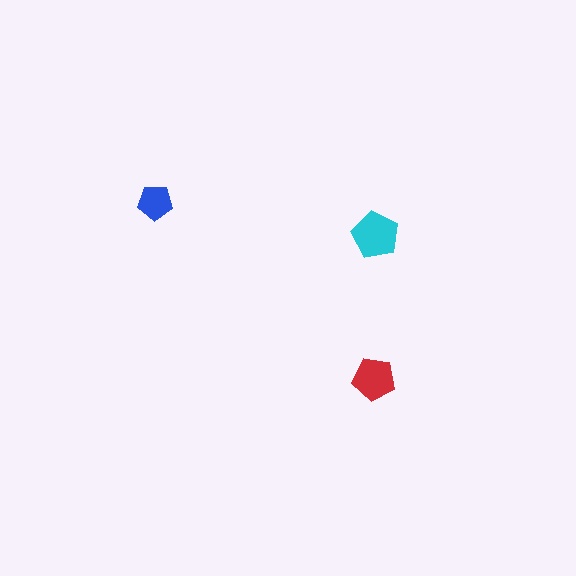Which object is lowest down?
The red pentagon is bottommost.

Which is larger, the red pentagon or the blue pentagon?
The red one.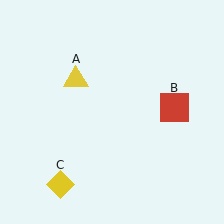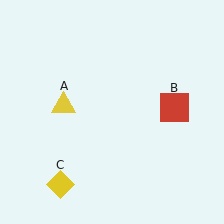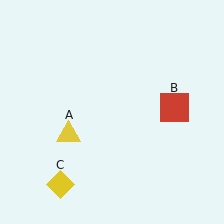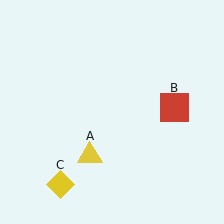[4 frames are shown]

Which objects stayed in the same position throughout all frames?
Red square (object B) and yellow diamond (object C) remained stationary.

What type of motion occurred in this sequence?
The yellow triangle (object A) rotated counterclockwise around the center of the scene.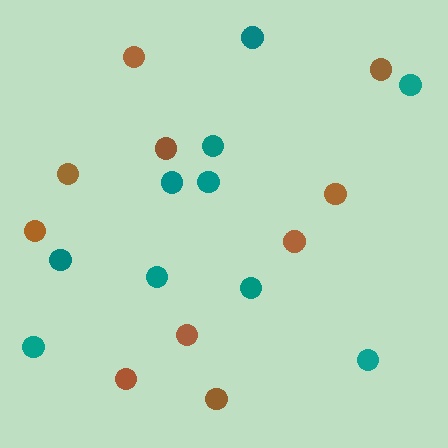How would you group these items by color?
There are 2 groups: one group of teal circles (10) and one group of brown circles (10).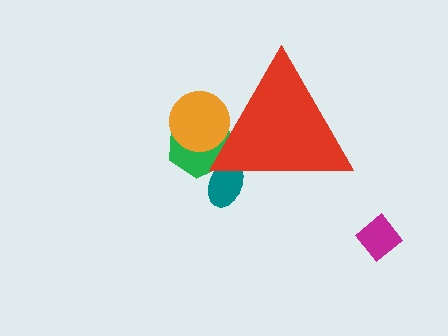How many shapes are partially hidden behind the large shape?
3 shapes are partially hidden.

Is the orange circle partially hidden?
Yes, the orange circle is partially hidden behind the red triangle.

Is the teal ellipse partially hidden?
Yes, the teal ellipse is partially hidden behind the red triangle.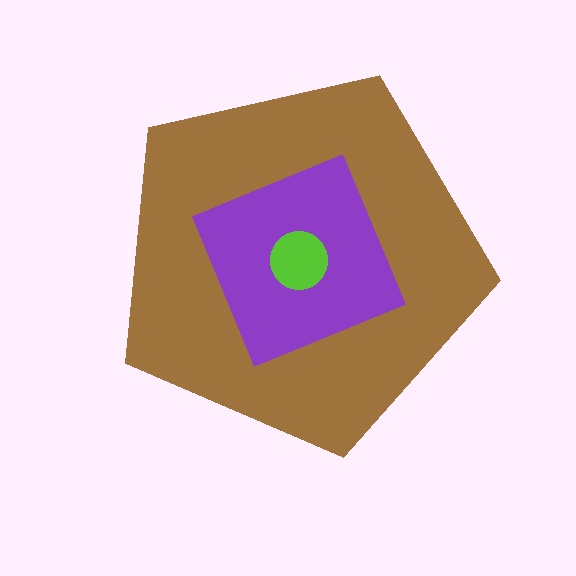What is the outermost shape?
The brown pentagon.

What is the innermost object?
The lime circle.